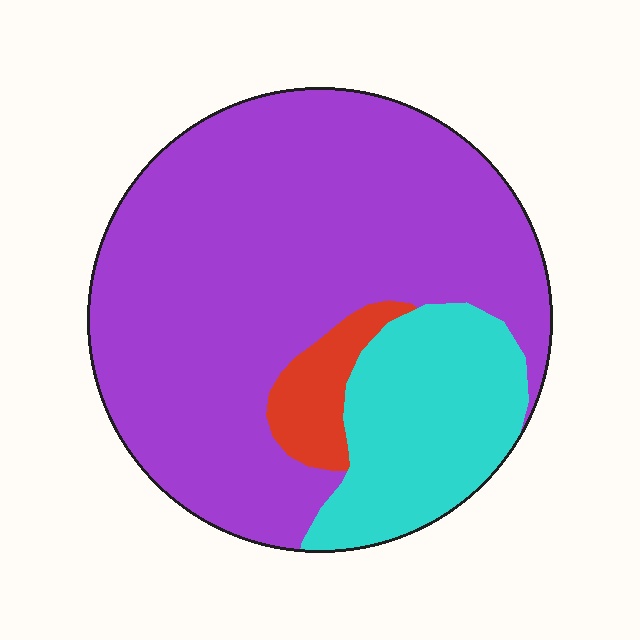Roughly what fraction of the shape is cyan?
Cyan covers around 20% of the shape.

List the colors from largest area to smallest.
From largest to smallest: purple, cyan, red.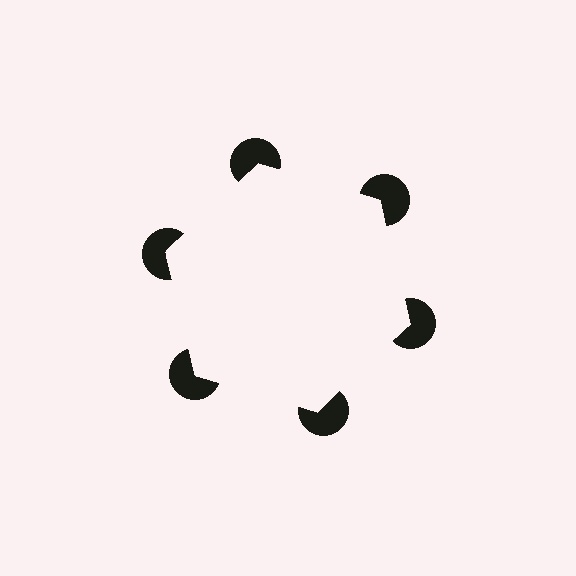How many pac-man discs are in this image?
There are 6 — one at each vertex of the illusory hexagon.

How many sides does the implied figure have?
6 sides.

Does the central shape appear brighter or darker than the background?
It typically appears slightly brighter than the background, even though no actual brightness change is drawn.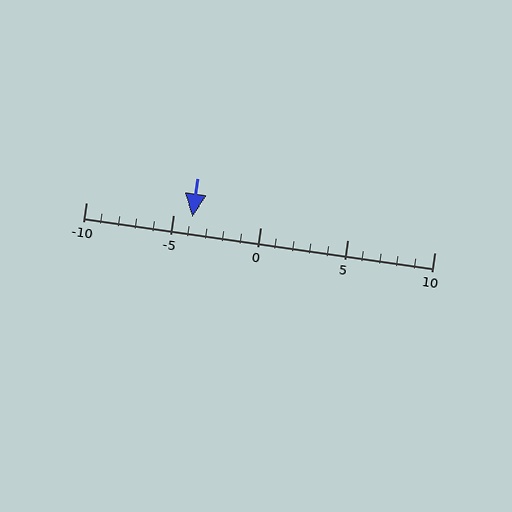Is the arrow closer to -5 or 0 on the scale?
The arrow is closer to -5.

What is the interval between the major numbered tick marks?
The major tick marks are spaced 5 units apart.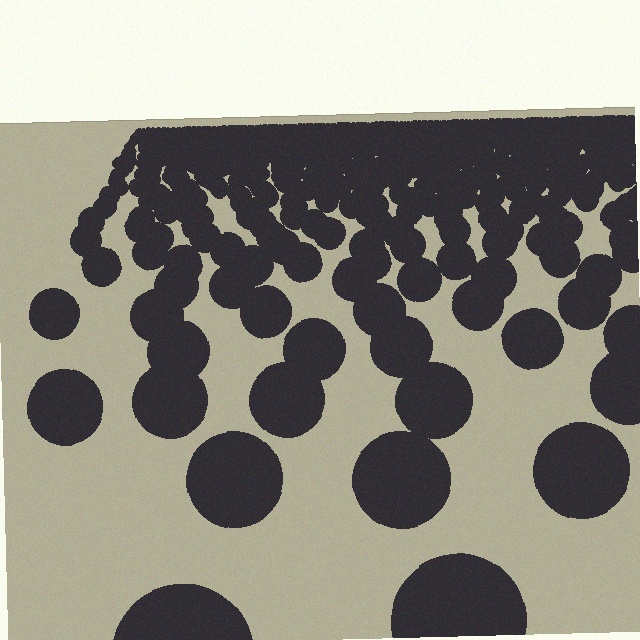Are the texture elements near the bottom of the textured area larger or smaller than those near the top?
Larger. Near the bottom, elements are closer to the viewer and appear at a bigger on-screen size.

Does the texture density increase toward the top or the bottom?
Density increases toward the top.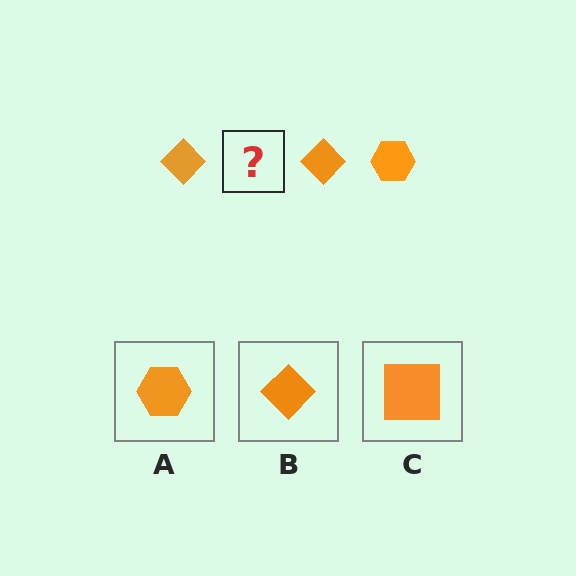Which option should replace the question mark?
Option A.